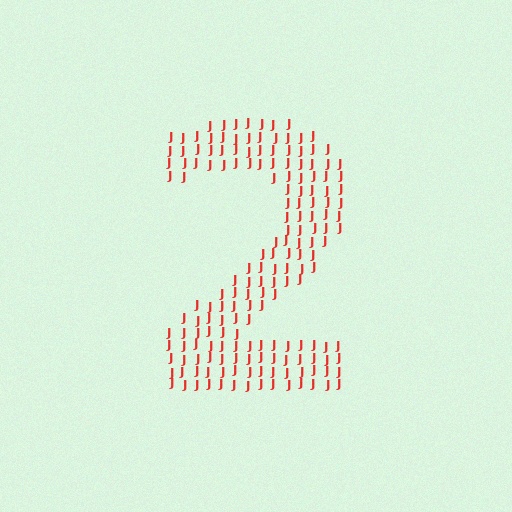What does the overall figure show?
The overall figure shows the digit 2.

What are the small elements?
The small elements are letter J's.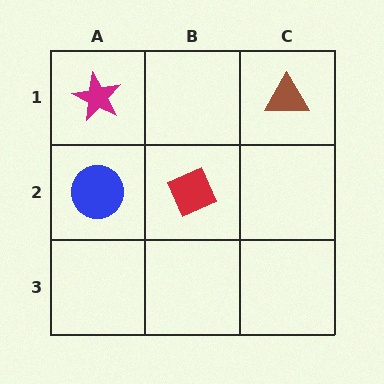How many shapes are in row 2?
2 shapes.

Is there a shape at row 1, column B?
No, that cell is empty.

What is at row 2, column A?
A blue circle.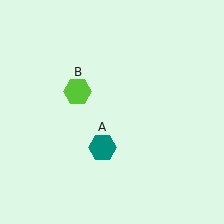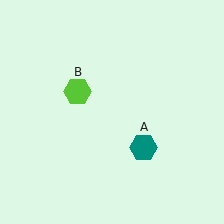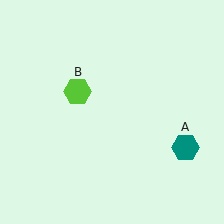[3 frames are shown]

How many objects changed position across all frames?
1 object changed position: teal hexagon (object A).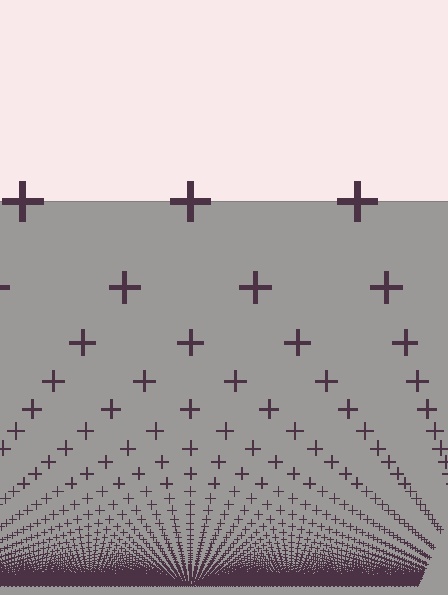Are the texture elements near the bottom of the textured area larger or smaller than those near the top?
Smaller. The gradient is inverted — elements near the bottom are smaller and denser.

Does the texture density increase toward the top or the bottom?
Density increases toward the bottom.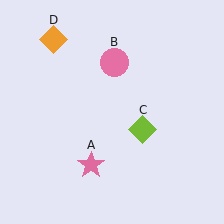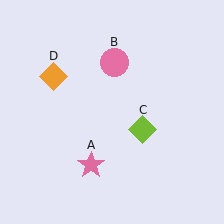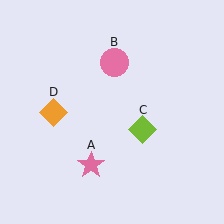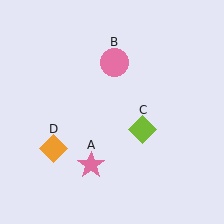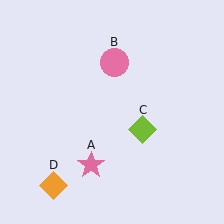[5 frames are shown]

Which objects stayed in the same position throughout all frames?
Pink star (object A) and pink circle (object B) and lime diamond (object C) remained stationary.